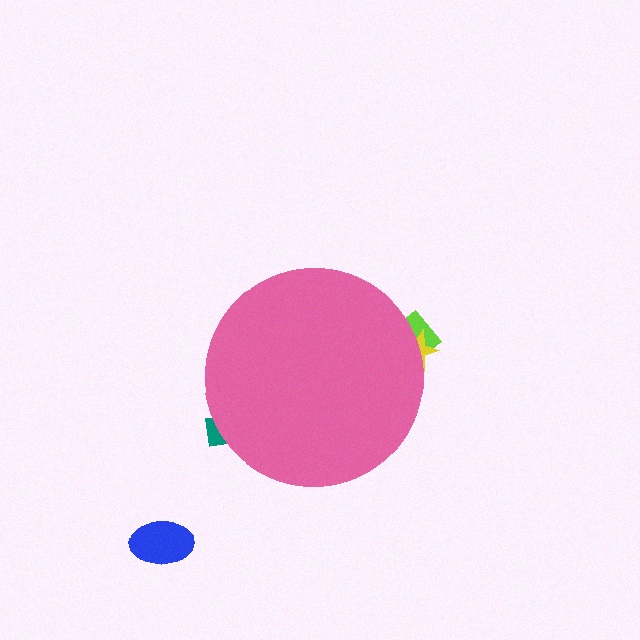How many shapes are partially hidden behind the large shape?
3 shapes are partially hidden.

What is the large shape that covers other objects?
A pink circle.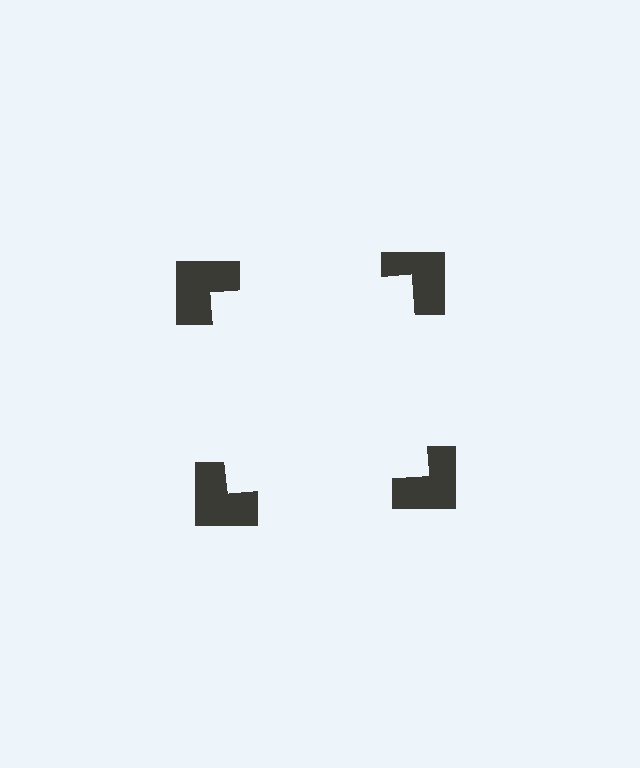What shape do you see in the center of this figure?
An illusory square — its edges are inferred from the aligned wedge cuts in the notched squares, not physically drawn.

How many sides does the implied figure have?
4 sides.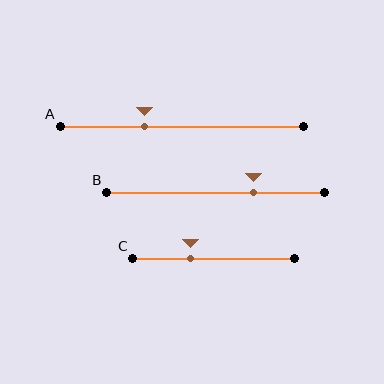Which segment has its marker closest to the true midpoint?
Segment C has its marker closest to the true midpoint.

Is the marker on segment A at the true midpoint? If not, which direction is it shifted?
No, the marker on segment A is shifted to the left by about 15% of the segment length.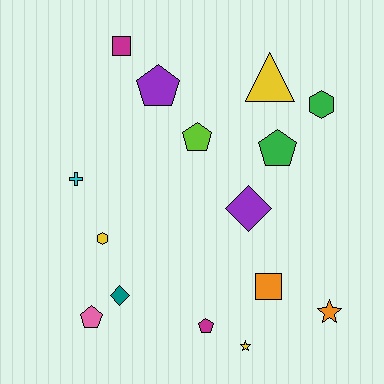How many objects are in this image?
There are 15 objects.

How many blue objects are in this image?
There are no blue objects.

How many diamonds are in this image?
There are 2 diamonds.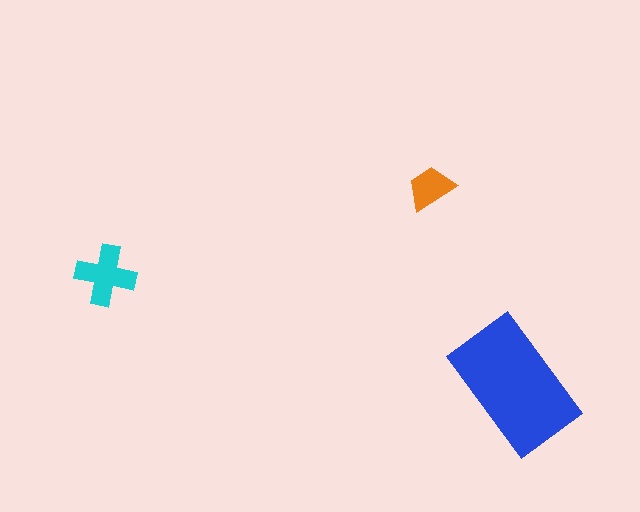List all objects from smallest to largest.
The orange trapezoid, the cyan cross, the blue rectangle.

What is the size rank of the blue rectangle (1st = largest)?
1st.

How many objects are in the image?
There are 3 objects in the image.